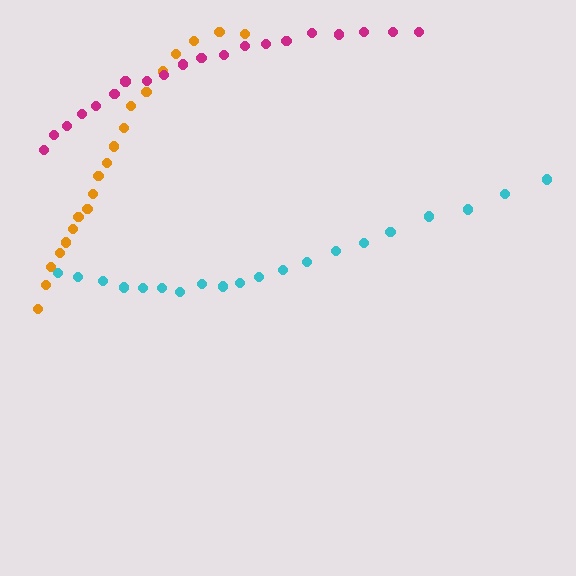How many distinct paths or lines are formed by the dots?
There are 3 distinct paths.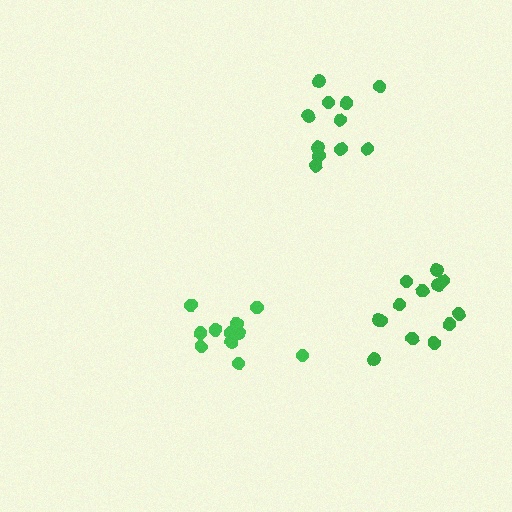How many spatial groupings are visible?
There are 3 spatial groupings.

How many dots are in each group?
Group 1: 11 dots, Group 2: 13 dots, Group 3: 11 dots (35 total).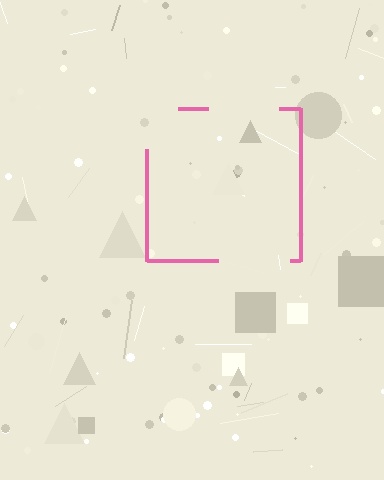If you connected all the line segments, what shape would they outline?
They would outline a square.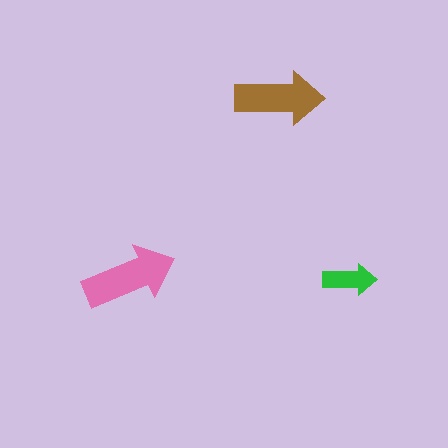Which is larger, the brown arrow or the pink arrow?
The pink one.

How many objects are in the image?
There are 3 objects in the image.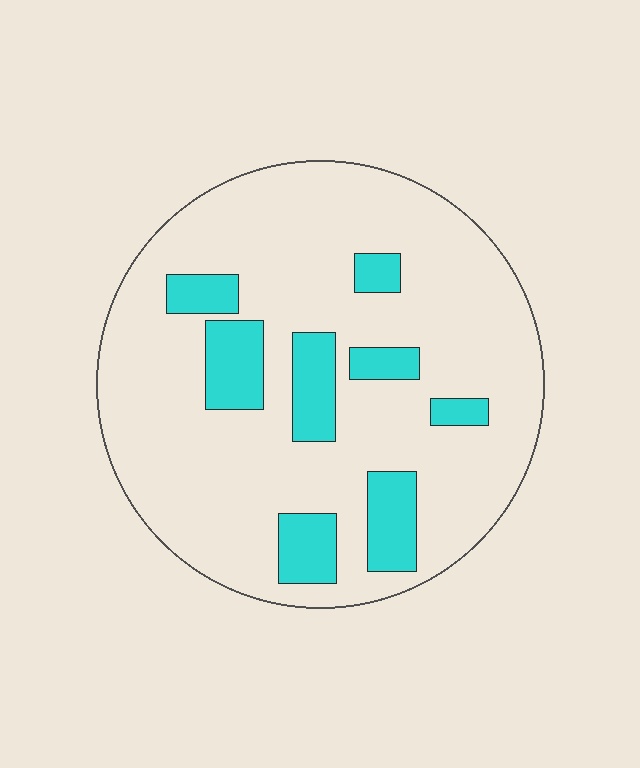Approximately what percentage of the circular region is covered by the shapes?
Approximately 20%.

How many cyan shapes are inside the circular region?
8.